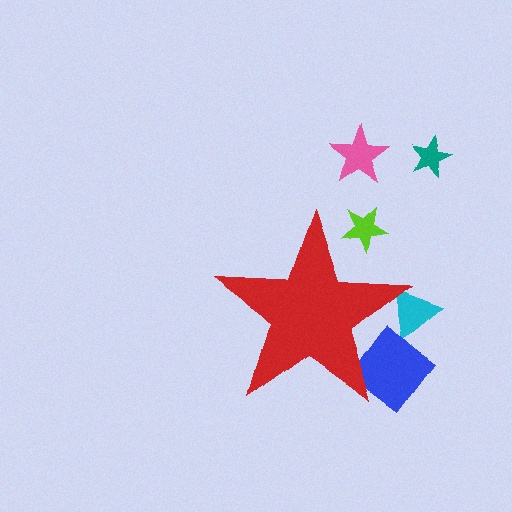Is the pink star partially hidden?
No, the pink star is fully visible.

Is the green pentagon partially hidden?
Yes, the green pentagon is partially hidden behind the red star.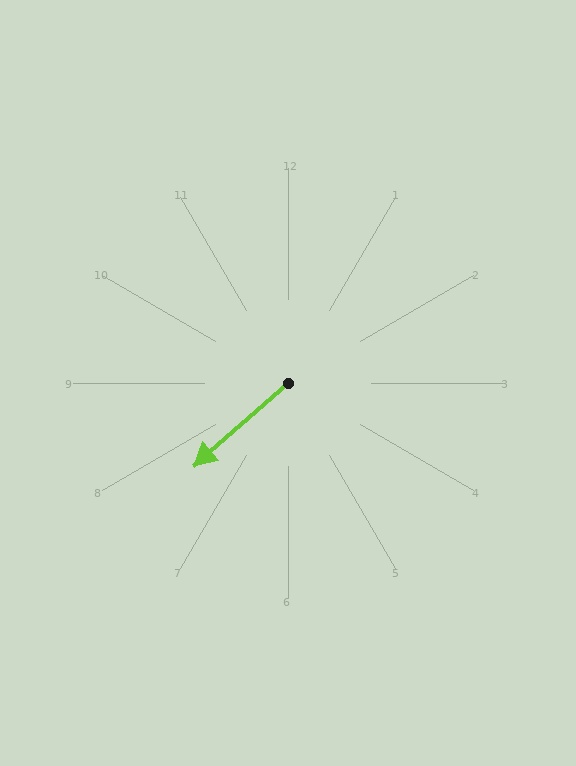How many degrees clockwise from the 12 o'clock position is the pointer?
Approximately 229 degrees.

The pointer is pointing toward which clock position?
Roughly 8 o'clock.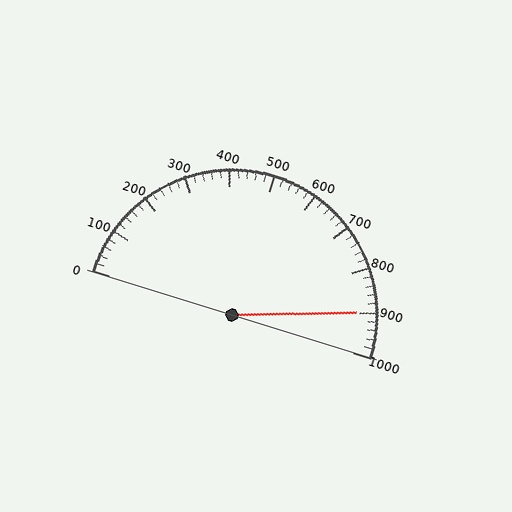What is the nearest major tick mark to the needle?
The nearest major tick mark is 900.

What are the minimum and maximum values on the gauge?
The gauge ranges from 0 to 1000.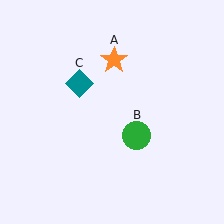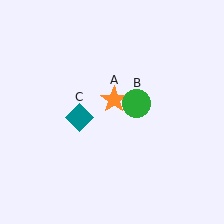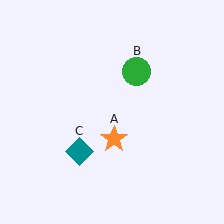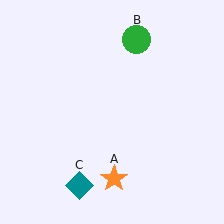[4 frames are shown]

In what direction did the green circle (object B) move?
The green circle (object B) moved up.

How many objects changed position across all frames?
3 objects changed position: orange star (object A), green circle (object B), teal diamond (object C).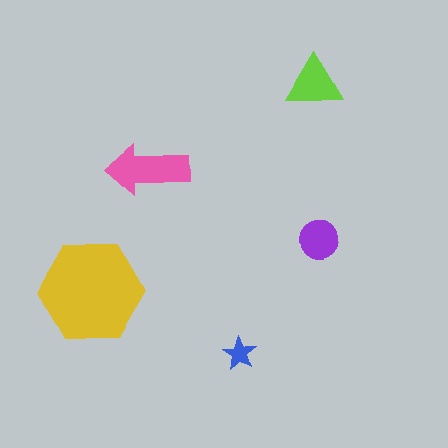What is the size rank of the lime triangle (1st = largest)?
3rd.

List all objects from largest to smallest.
The yellow hexagon, the pink arrow, the lime triangle, the purple circle, the blue star.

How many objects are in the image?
There are 5 objects in the image.